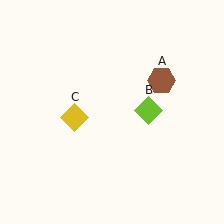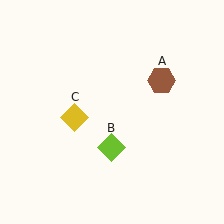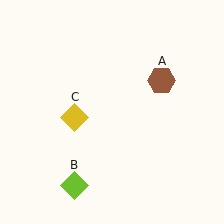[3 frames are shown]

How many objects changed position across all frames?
1 object changed position: lime diamond (object B).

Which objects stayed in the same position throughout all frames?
Brown hexagon (object A) and yellow diamond (object C) remained stationary.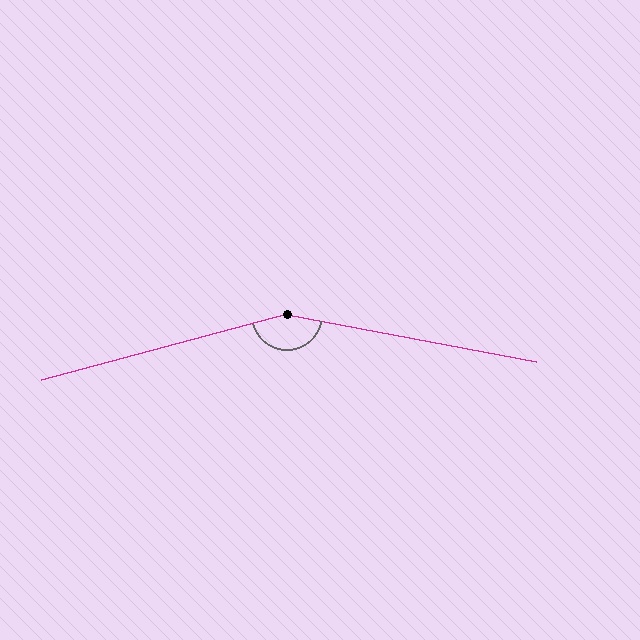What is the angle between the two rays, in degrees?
Approximately 154 degrees.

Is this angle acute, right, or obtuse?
It is obtuse.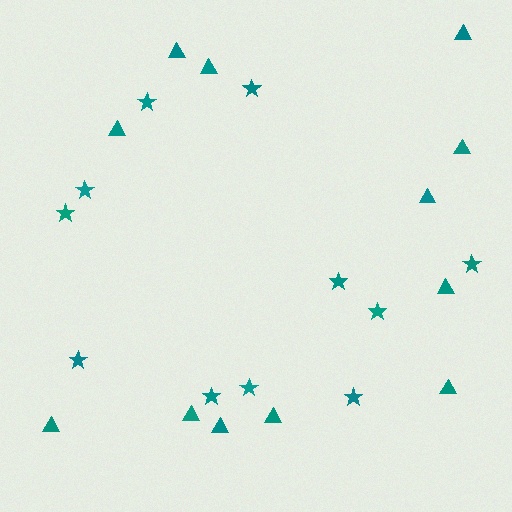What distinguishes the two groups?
There are 2 groups: one group of stars (11) and one group of triangles (12).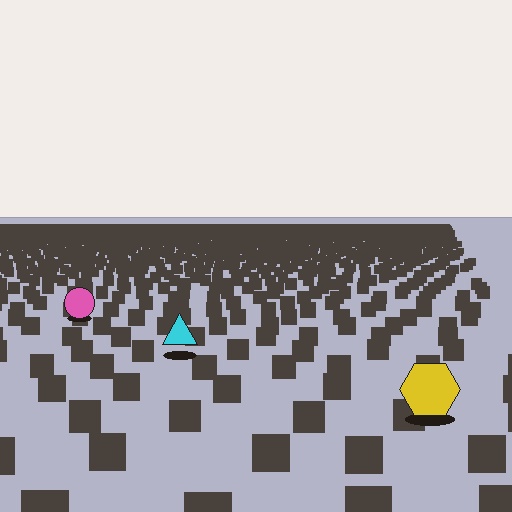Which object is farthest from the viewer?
The pink circle is farthest from the viewer. It appears smaller and the ground texture around it is denser.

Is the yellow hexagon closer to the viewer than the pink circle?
Yes. The yellow hexagon is closer — you can tell from the texture gradient: the ground texture is coarser near it.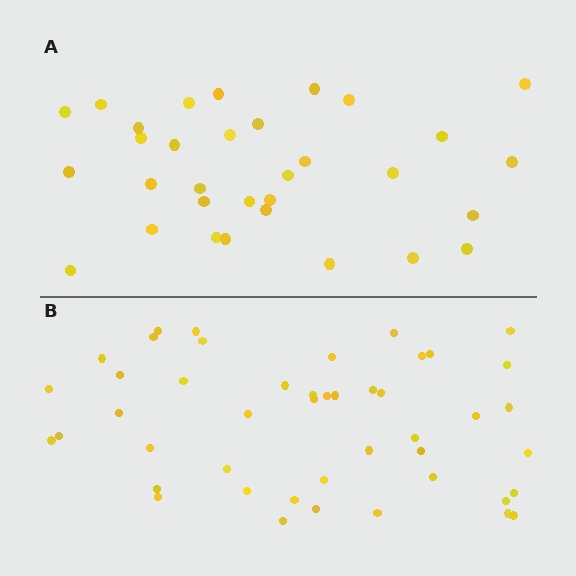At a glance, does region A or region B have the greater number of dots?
Region B (the bottom region) has more dots.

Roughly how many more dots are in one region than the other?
Region B has approximately 15 more dots than region A.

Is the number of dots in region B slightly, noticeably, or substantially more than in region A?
Region B has noticeably more, but not dramatically so. The ratio is roughly 1.4 to 1.